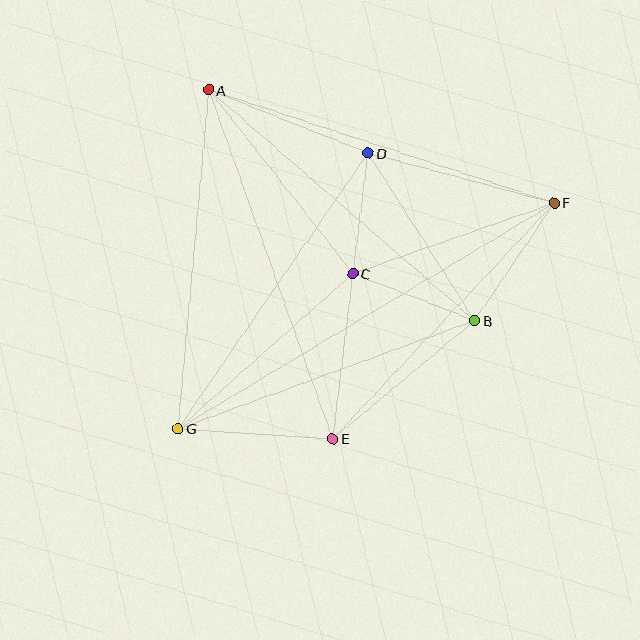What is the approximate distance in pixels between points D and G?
The distance between D and G is approximately 334 pixels.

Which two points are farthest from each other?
Points F and G are farthest from each other.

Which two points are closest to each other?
Points C and D are closest to each other.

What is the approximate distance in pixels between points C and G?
The distance between C and G is approximately 233 pixels.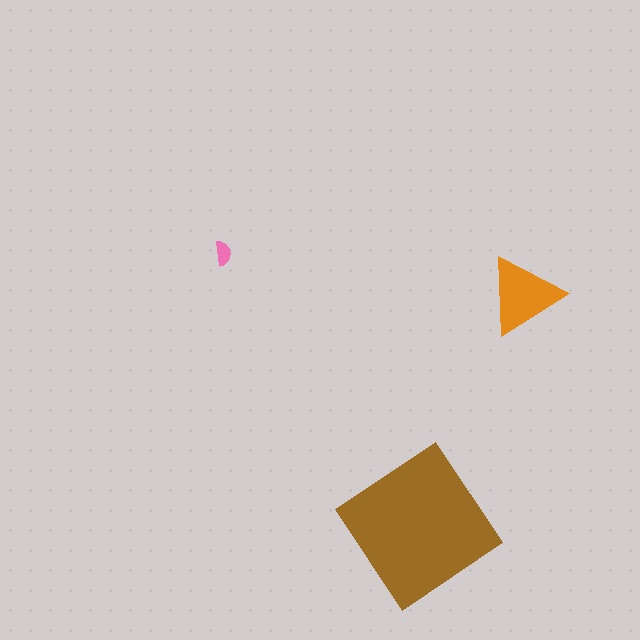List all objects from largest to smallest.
The brown diamond, the orange triangle, the pink semicircle.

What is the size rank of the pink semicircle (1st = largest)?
3rd.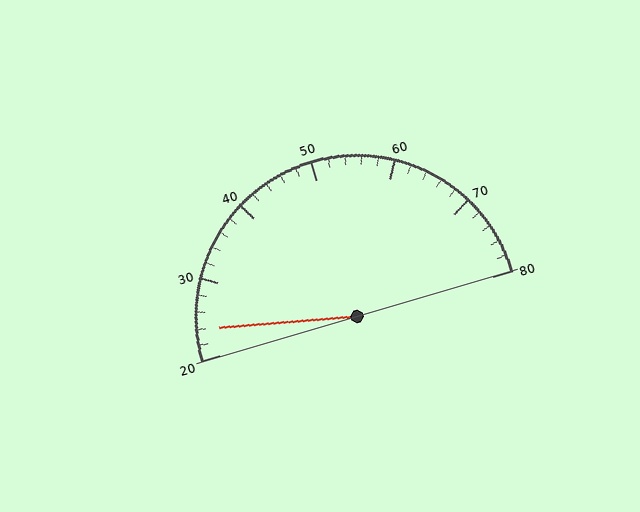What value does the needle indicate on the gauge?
The needle indicates approximately 24.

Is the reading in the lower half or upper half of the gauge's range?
The reading is in the lower half of the range (20 to 80).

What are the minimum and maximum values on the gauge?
The gauge ranges from 20 to 80.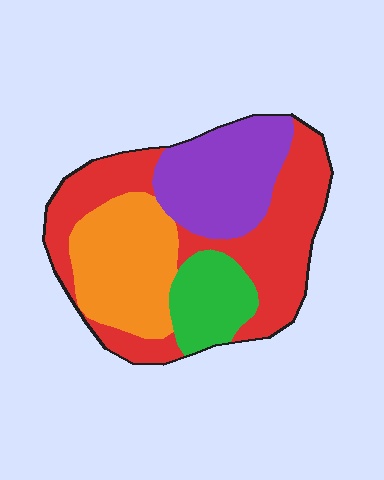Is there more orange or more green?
Orange.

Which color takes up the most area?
Red, at roughly 40%.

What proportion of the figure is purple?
Purple covers roughly 25% of the figure.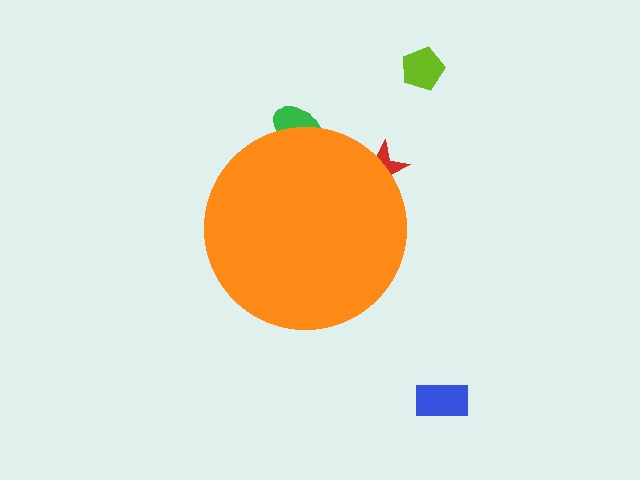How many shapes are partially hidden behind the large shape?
2 shapes are partially hidden.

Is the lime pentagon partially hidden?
No, the lime pentagon is fully visible.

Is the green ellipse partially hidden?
Yes, the green ellipse is partially hidden behind the orange circle.